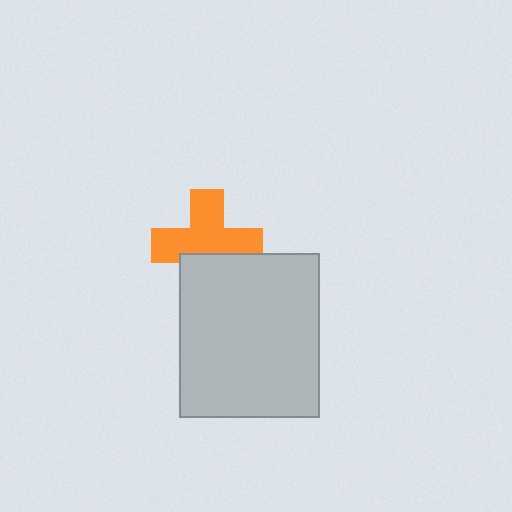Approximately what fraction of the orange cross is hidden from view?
Roughly 32% of the orange cross is hidden behind the light gray rectangle.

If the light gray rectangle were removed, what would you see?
You would see the complete orange cross.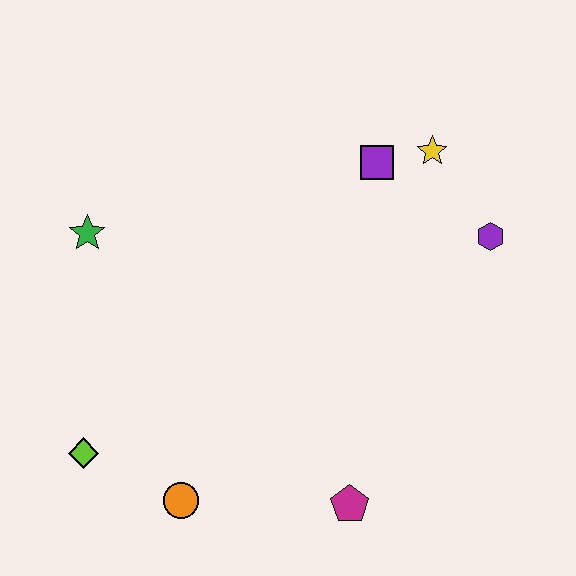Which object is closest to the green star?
The lime diamond is closest to the green star.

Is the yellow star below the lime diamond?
No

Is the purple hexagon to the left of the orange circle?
No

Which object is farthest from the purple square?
The lime diamond is farthest from the purple square.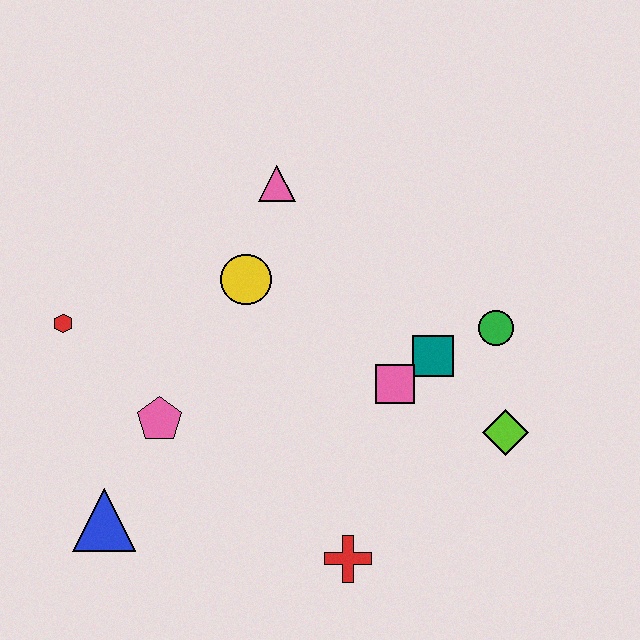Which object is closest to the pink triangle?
The yellow circle is closest to the pink triangle.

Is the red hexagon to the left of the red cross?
Yes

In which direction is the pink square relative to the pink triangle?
The pink square is below the pink triangle.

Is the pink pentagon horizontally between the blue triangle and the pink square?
Yes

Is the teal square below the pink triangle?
Yes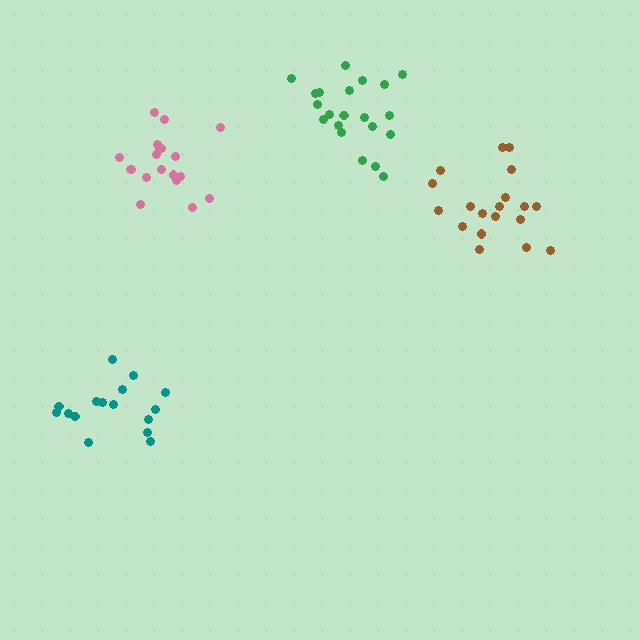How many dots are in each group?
Group 1: 21 dots, Group 2: 19 dots, Group 3: 16 dots, Group 4: 19 dots (75 total).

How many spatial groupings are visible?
There are 4 spatial groupings.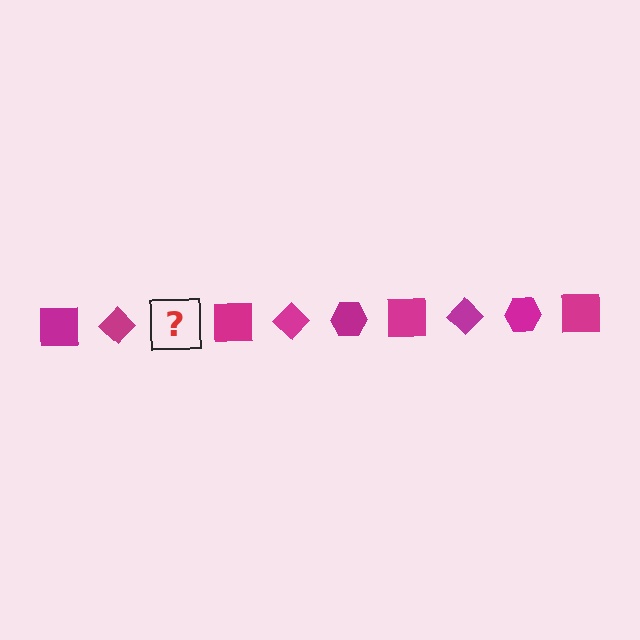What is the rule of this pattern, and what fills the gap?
The rule is that the pattern cycles through square, diamond, hexagon shapes in magenta. The gap should be filled with a magenta hexagon.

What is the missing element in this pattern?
The missing element is a magenta hexagon.